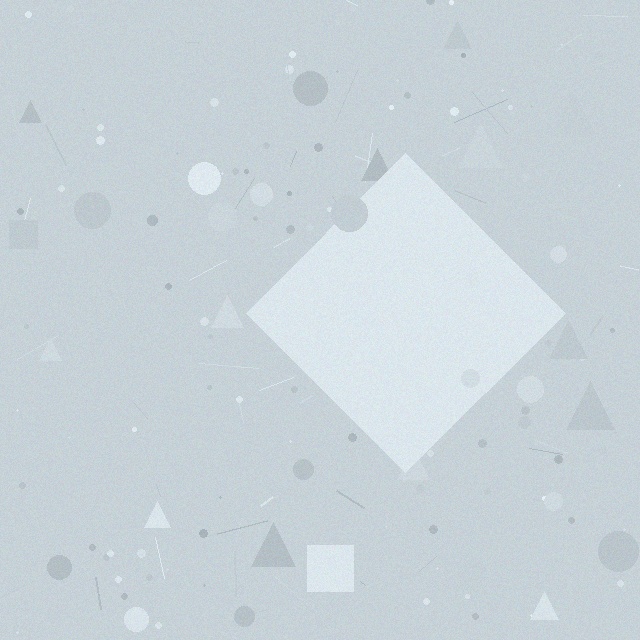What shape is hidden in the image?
A diamond is hidden in the image.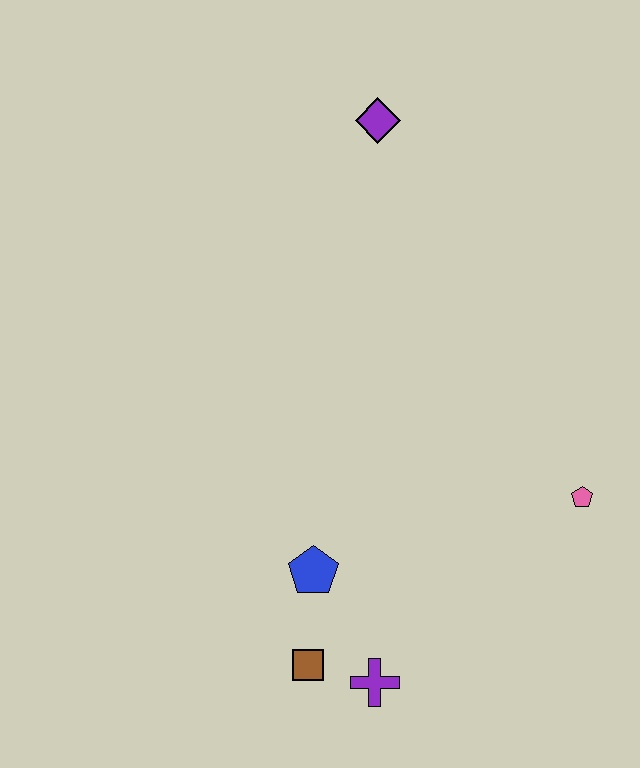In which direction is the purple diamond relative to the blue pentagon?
The purple diamond is above the blue pentagon.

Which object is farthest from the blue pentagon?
The purple diamond is farthest from the blue pentagon.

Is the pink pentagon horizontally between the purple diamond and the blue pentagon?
No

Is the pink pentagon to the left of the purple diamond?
No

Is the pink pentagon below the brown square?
No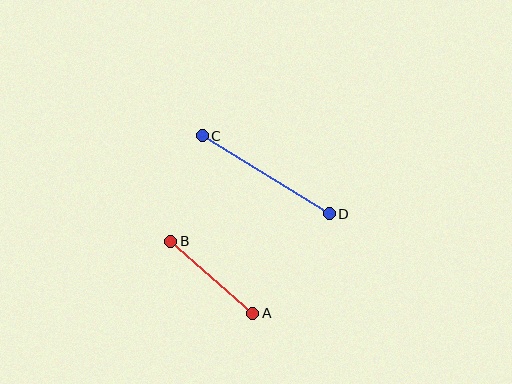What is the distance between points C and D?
The distance is approximately 149 pixels.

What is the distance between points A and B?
The distance is approximately 109 pixels.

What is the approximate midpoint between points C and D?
The midpoint is at approximately (266, 175) pixels.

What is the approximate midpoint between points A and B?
The midpoint is at approximately (212, 277) pixels.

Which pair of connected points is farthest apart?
Points C and D are farthest apart.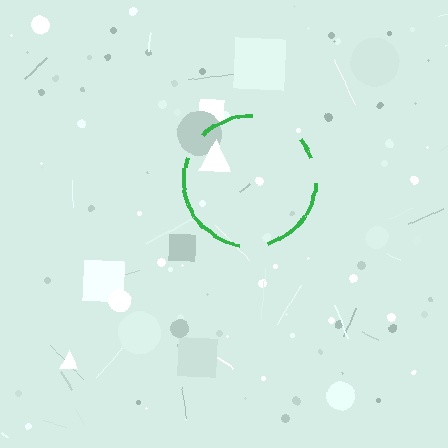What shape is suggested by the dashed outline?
The dashed outline suggests a circle.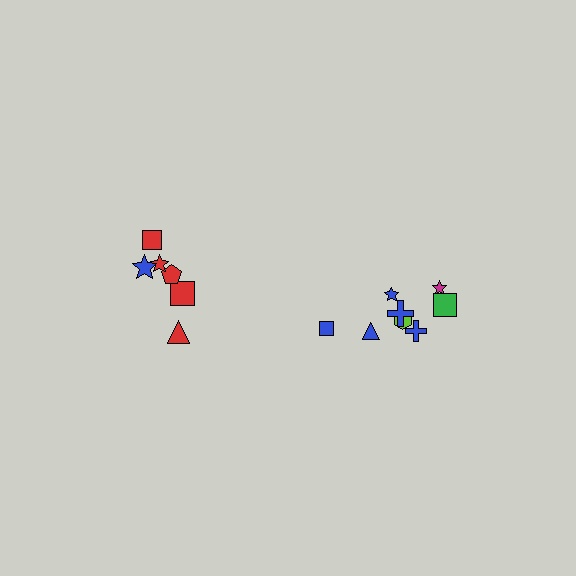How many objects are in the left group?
There are 6 objects.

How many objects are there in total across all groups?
There are 14 objects.